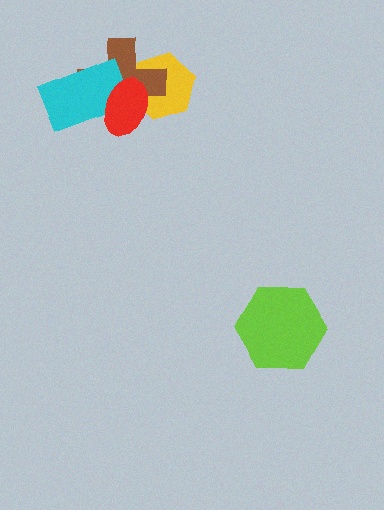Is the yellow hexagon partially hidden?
Yes, it is partially covered by another shape.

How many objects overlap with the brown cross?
3 objects overlap with the brown cross.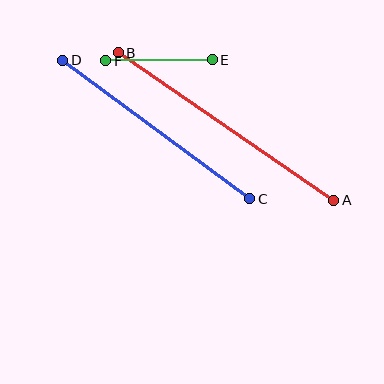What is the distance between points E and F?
The distance is approximately 106 pixels.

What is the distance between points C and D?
The distance is approximately 233 pixels.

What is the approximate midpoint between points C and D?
The midpoint is at approximately (156, 130) pixels.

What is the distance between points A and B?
The distance is approximately 261 pixels.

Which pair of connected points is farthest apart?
Points A and B are farthest apart.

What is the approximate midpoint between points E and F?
The midpoint is at approximately (159, 60) pixels.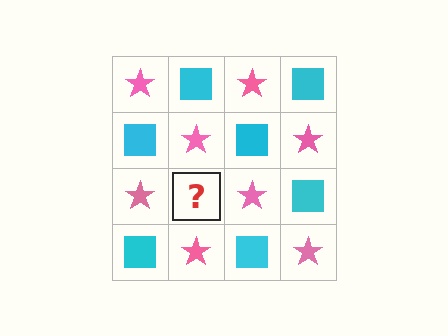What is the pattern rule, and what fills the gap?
The rule is that it alternates pink star and cyan square in a checkerboard pattern. The gap should be filled with a cyan square.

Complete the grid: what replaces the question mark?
The question mark should be replaced with a cyan square.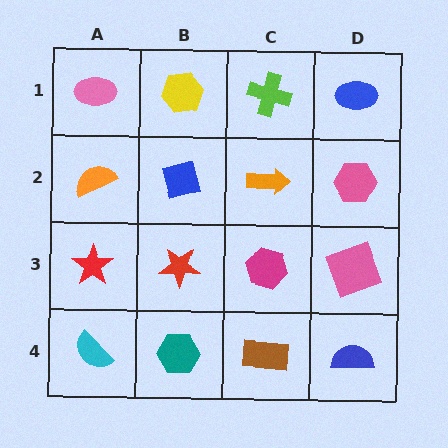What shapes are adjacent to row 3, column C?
An orange arrow (row 2, column C), a brown rectangle (row 4, column C), a red star (row 3, column B), a pink square (row 3, column D).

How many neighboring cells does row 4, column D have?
2.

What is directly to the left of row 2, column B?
An orange semicircle.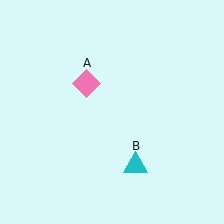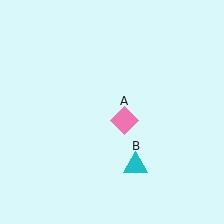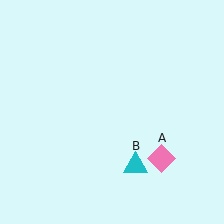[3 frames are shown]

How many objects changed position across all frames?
1 object changed position: pink diamond (object A).